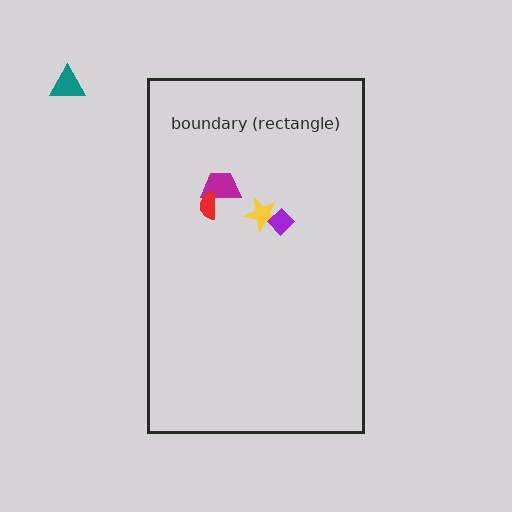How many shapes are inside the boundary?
4 inside, 1 outside.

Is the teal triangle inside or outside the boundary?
Outside.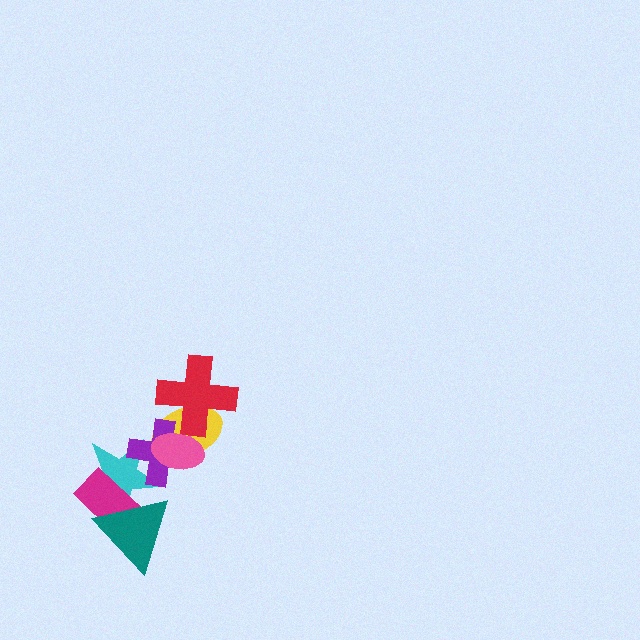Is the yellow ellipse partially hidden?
Yes, it is partially covered by another shape.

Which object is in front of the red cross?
The pink ellipse is in front of the red cross.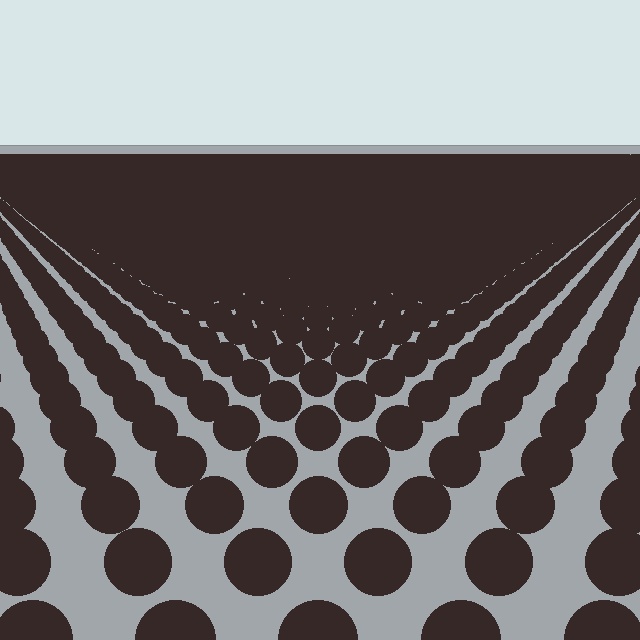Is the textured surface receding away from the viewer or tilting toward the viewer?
The surface is receding away from the viewer. Texture elements get smaller and denser toward the top.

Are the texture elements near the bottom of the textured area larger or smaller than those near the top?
Larger. Near the bottom, elements are closer to the viewer and appear at a bigger on-screen size.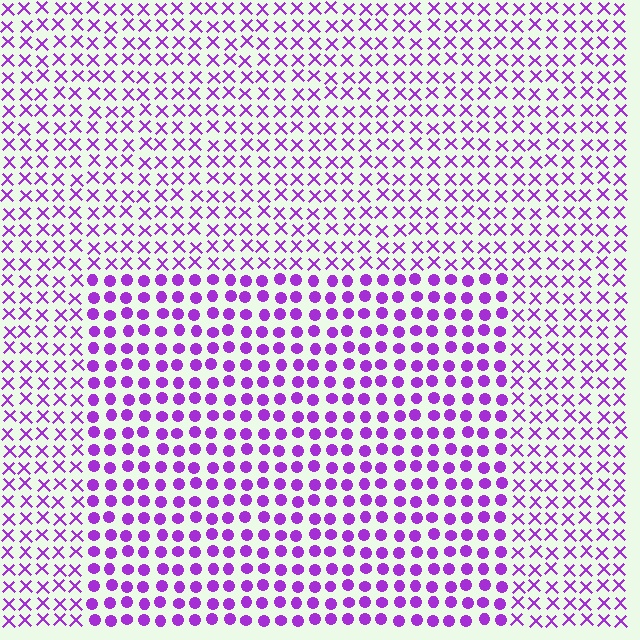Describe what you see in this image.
The image is filled with small purple elements arranged in a uniform grid. A rectangle-shaped region contains circles, while the surrounding area contains X marks. The boundary is defined purely by the change in element shape.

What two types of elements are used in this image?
The image uses circles inside the rectangle region and X marks outside it.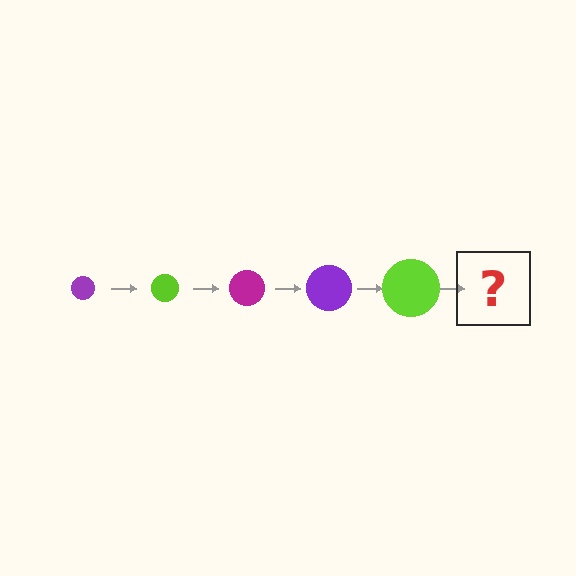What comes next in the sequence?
The next element should be a magenta circle, larger than the previous one.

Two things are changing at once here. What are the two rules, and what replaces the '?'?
The two rules are that the circle grows larger each step and the color cycles through purple, lime, and magenta. The '?' should be a magenta circle, larger than the previous one.